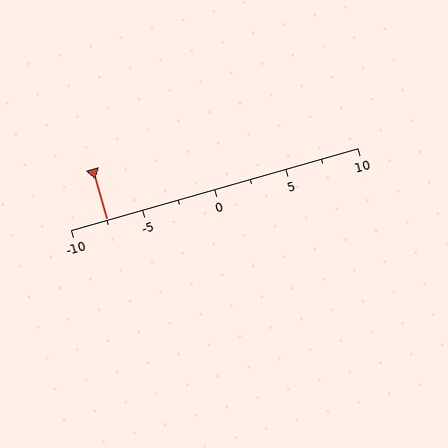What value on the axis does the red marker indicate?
The marker indicates approximately -7.5.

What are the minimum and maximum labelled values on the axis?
The axis runs from -10 to 10.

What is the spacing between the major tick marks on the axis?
The major ticks are spaced 5 apart.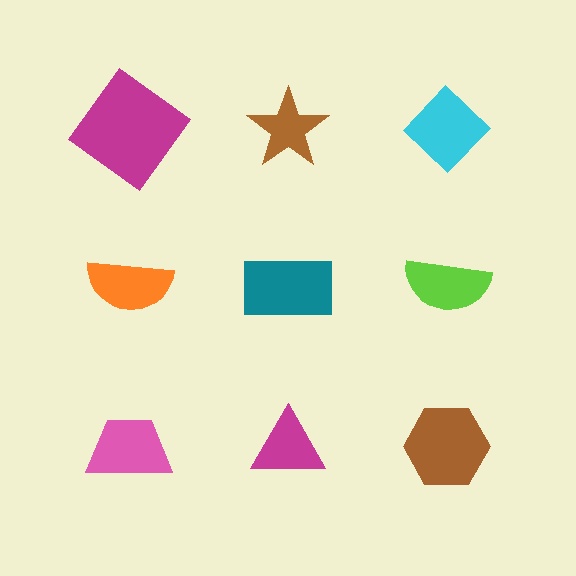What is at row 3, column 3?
A brown hexagon.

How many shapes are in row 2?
3 shapes.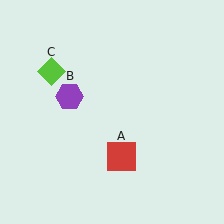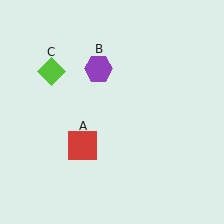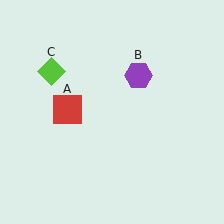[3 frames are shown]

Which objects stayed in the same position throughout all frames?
Lime diamond (object C) remained stationary.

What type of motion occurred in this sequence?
The red square (object A), purple hexagon (object B) rotated clockwise around the center of the scene.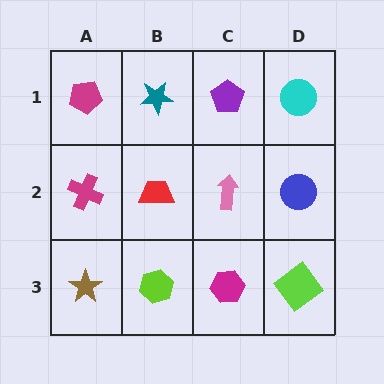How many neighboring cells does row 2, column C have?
4.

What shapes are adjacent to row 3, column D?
A blue circle (row 2, column D), a magenta hexagon (row 3, column C).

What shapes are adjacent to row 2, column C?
A purple pentagon (row 1, column C), a magenta hexagon (row 3, column C), a red trapezoid (row 2, column B), a blue circle (row 2, column D).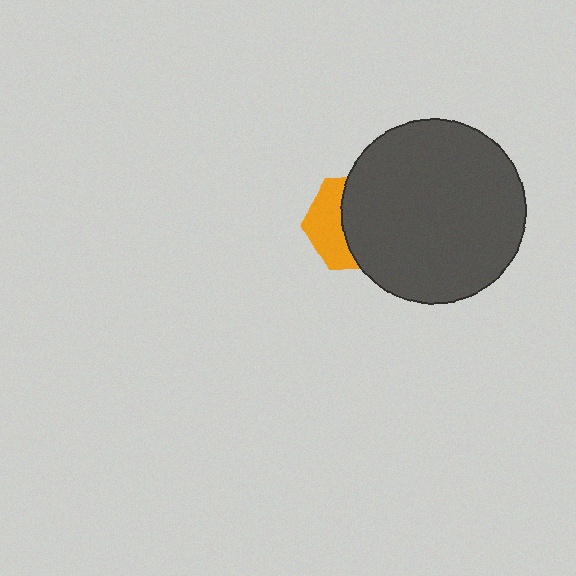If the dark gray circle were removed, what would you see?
You would see the complete orange hexagon.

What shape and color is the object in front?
The object in front is a dark gray circle.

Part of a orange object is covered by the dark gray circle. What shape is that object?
It is a hexagon.